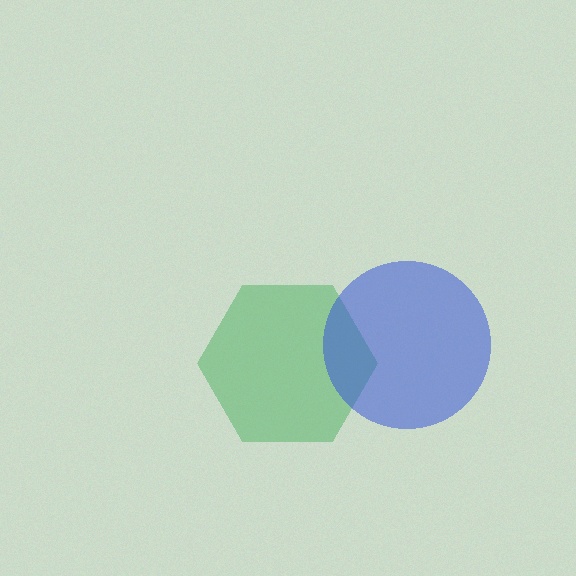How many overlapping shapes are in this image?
There are 2 overlapping shapes in the image.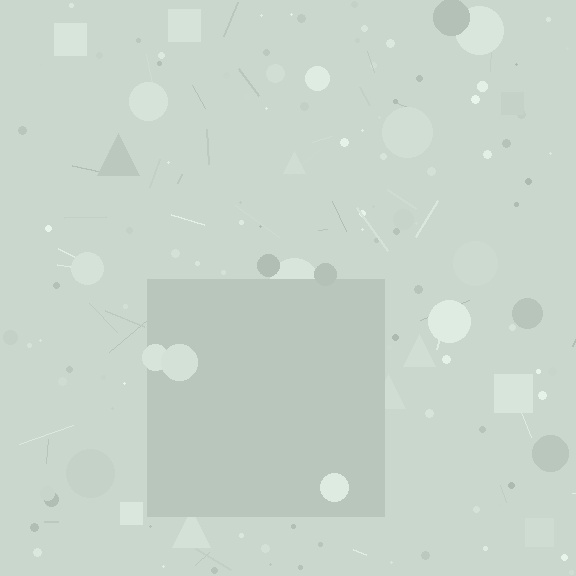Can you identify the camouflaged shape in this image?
The camouflaged shape is a square.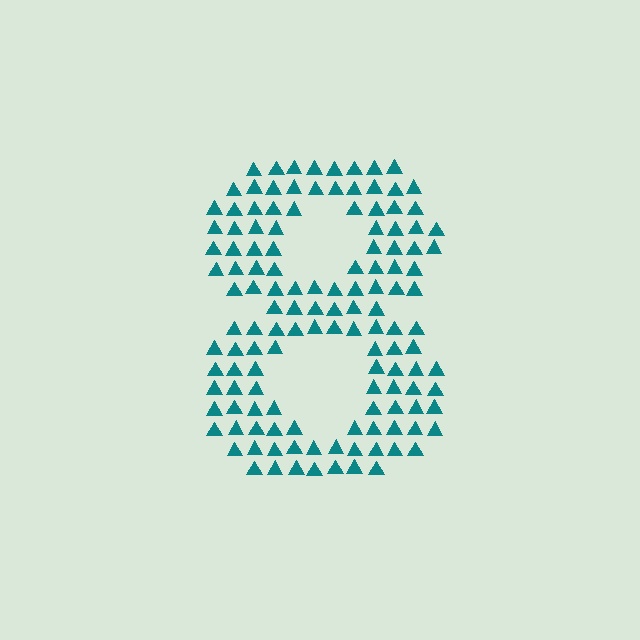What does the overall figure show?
The overall figure shows the digit 8.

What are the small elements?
The small elements are triangles.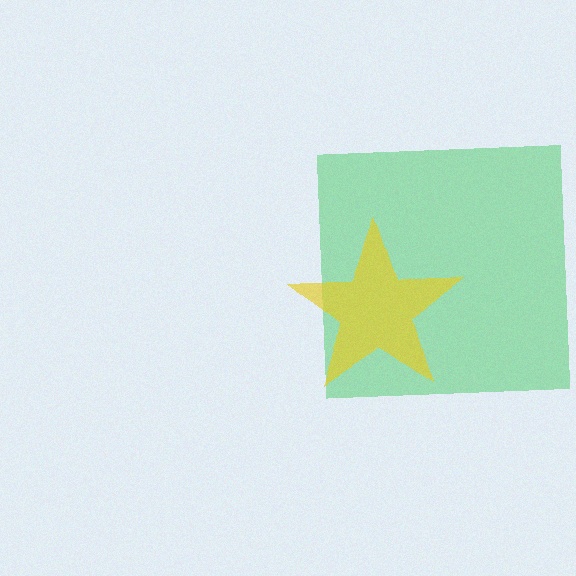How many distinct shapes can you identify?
There are 2 distinct shapes: a green square, a yellow star.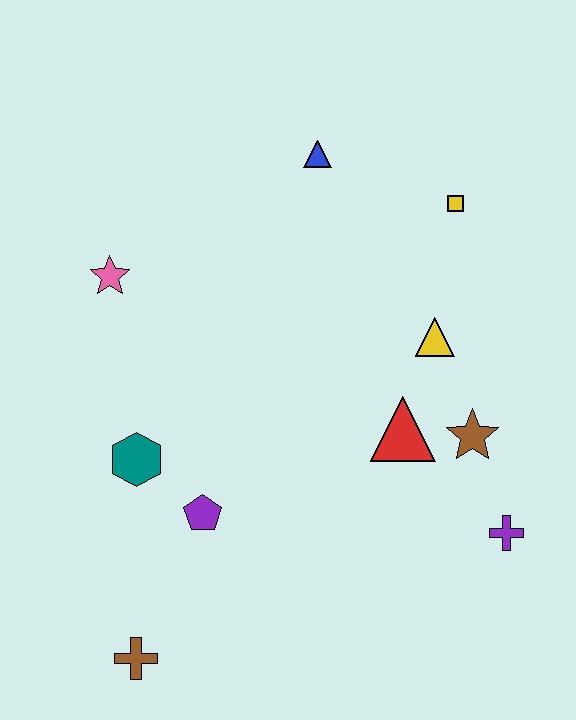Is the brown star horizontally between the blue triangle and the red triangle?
No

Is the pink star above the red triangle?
Yes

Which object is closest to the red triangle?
The brown star is closest to the red triangle.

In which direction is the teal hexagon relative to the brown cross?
The teal hexagon is above the brown cross.